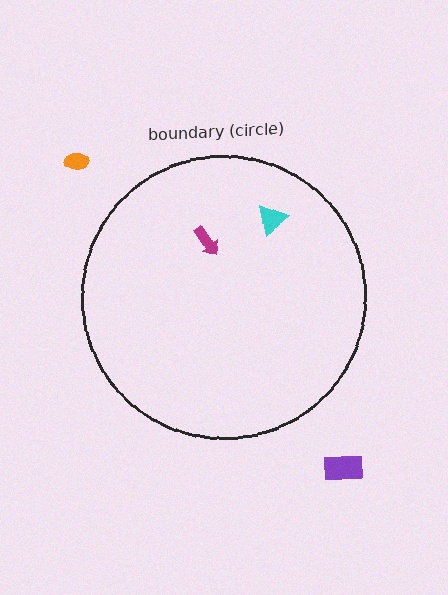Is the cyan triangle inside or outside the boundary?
Inside.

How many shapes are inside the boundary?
2 inside, 2 outside.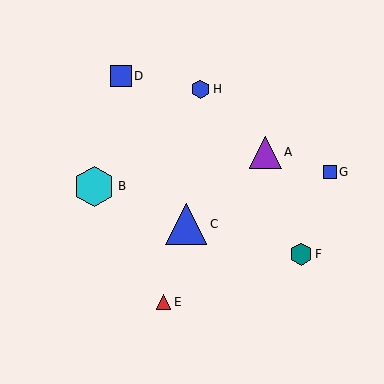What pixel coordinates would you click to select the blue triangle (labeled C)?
Click at (186, 224) to select the blue triangle C.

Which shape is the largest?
The blue triangle (labeled C) is the largest.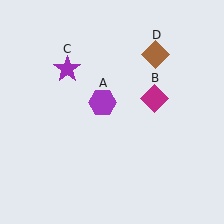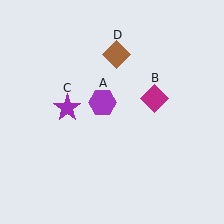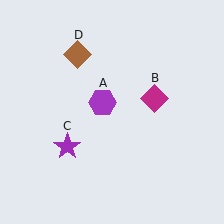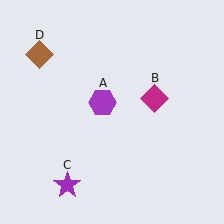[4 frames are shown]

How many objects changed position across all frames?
2 objects changed position: purple star (object C), brown diamond (object D).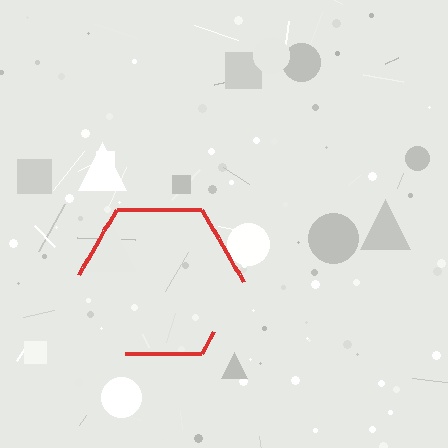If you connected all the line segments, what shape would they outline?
They would outline a hexagon.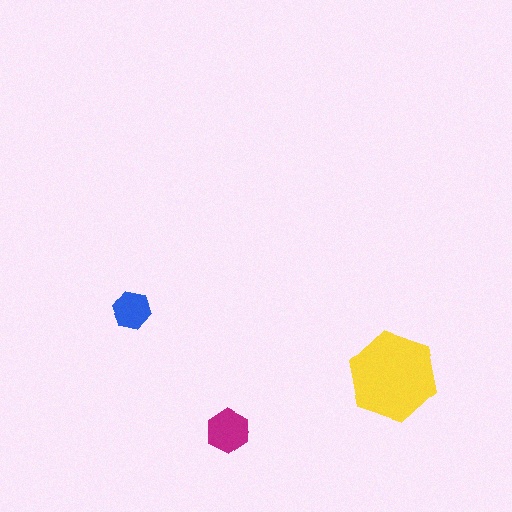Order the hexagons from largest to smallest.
the yellow one, the magenta one, the blue one.